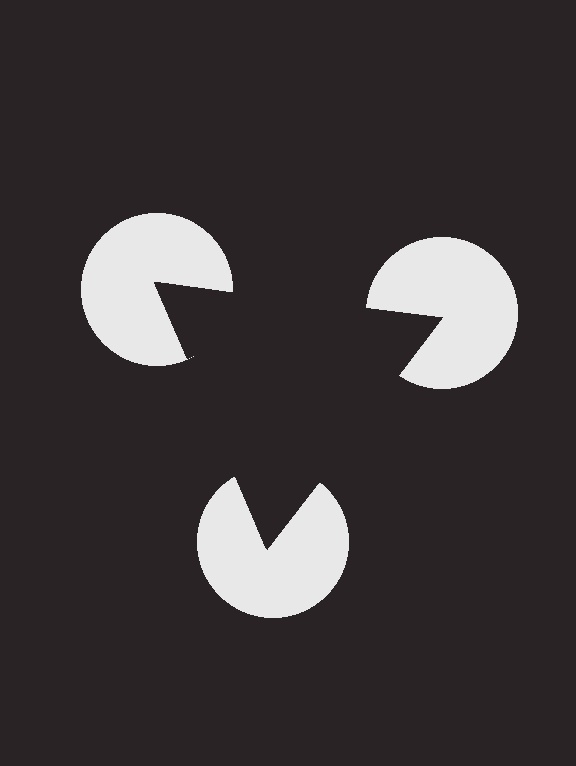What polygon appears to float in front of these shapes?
An illusory triangle — its edges are inferred from the aligned wedge cuts in the pac-man discs, not physically drawn.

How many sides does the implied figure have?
3 sides.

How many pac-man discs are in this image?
There are 3 — one at each vertex of the illusory triangle.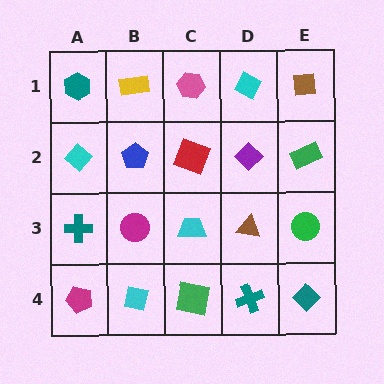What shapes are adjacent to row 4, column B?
A magenta circle (row 3, column B), a magenta pentagon (row 4, column A), a green square (row 4, column C).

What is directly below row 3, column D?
A teal cross.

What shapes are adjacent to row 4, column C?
A cyan trapezoid (row 3, column C), a cyan square (row 4, column B), a teal cross (row 4, column D).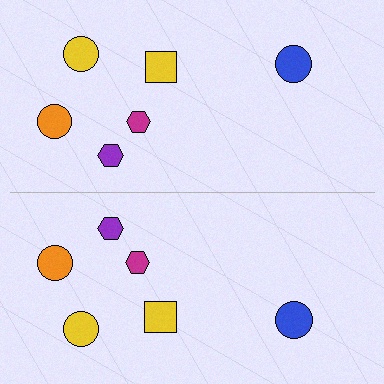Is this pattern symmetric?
Yes, this pattern has bilateral (reflection) symmetry.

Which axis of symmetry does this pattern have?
The pattern has a horizontal axis of symmetry running through the center of the image.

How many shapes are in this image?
There are 12 shapes in this image.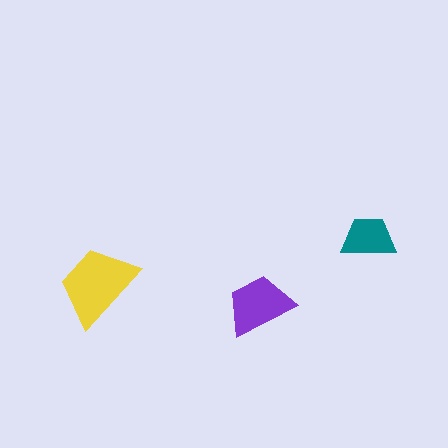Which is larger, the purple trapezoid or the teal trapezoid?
The purple one.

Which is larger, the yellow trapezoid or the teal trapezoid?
The yellow one.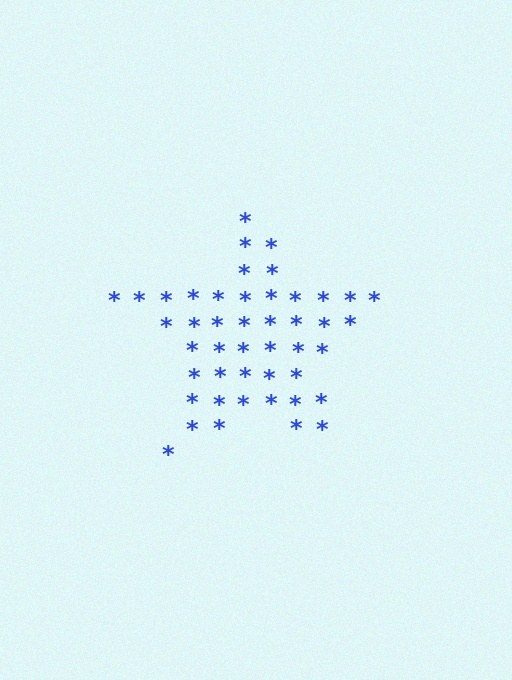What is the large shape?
The large shape is a star.